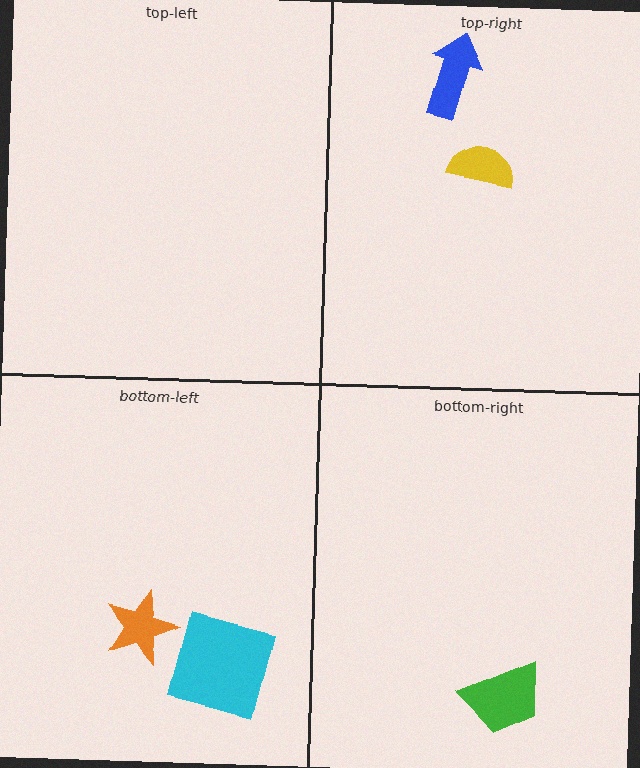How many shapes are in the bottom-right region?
1.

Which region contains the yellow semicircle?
The top-right region.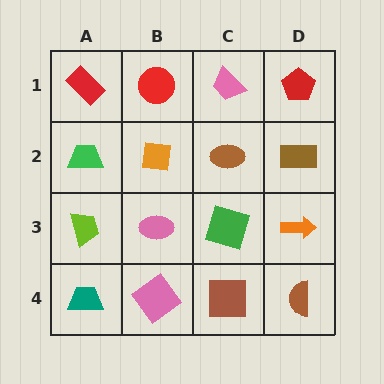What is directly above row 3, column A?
A green trapezoid.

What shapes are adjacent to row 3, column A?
A green trapezoid (row 2, column A), a teal trapezoid (row 4, column A), a pink ellipse (row 3, column B).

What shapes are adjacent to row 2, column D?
A red pentagon (row 1, column D), an orange arrow (row 3, column D), a brown ellipse (row 2, column C).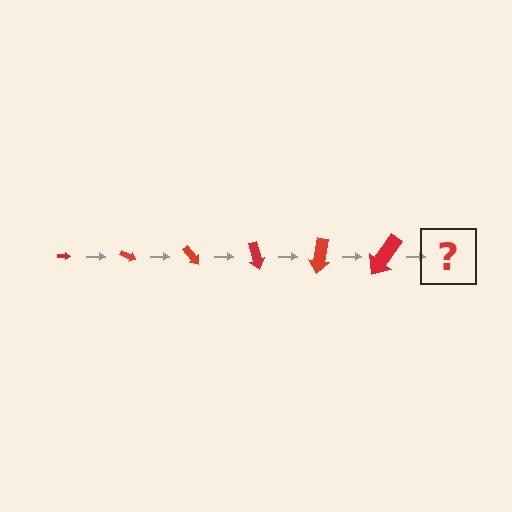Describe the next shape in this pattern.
It should be an arrow, larger than the previous one and rotated 150 degrees from the start.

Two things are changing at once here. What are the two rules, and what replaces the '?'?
The two rules are that the arrow grows larger each step and it rotates 25 degrees each step. The '?' should be an arrow, larger than the previous one and rotated 150 degrees from the start.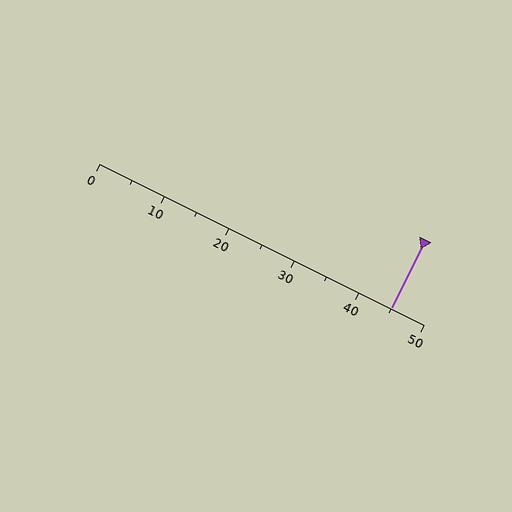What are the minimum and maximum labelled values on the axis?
The axis runs from 0 to 50.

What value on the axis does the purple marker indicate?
The marker indicates approximately 45.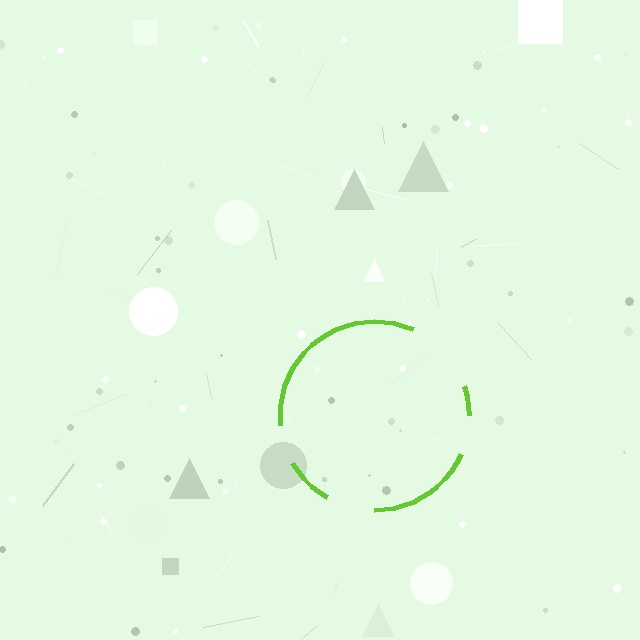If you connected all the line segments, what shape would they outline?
They would outline a circle.